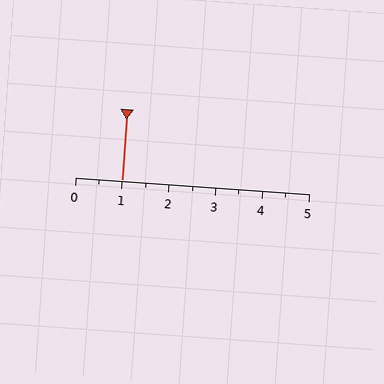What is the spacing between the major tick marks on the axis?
The major ticks are spaced 1 apart.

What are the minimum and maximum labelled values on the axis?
The axis runs from 0 to 5.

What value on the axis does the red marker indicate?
The marker indicates approximately 1.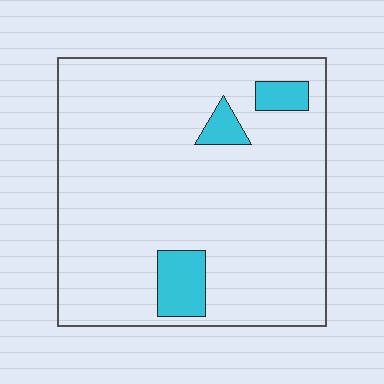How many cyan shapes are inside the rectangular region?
3.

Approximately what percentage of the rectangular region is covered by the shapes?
Approximately 10%.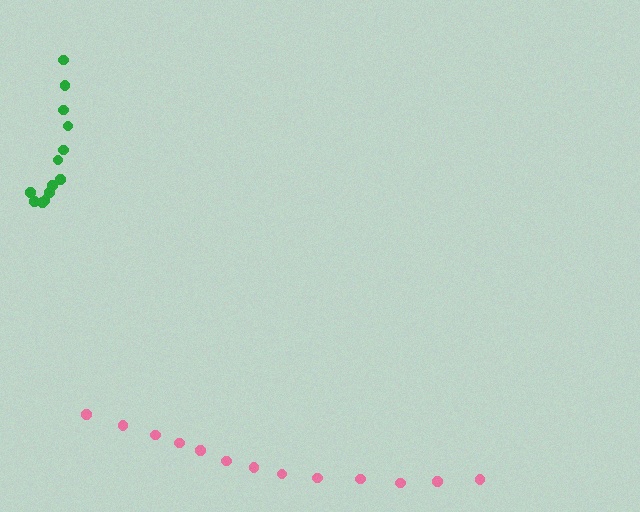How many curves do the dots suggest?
There are 2 distinct paths.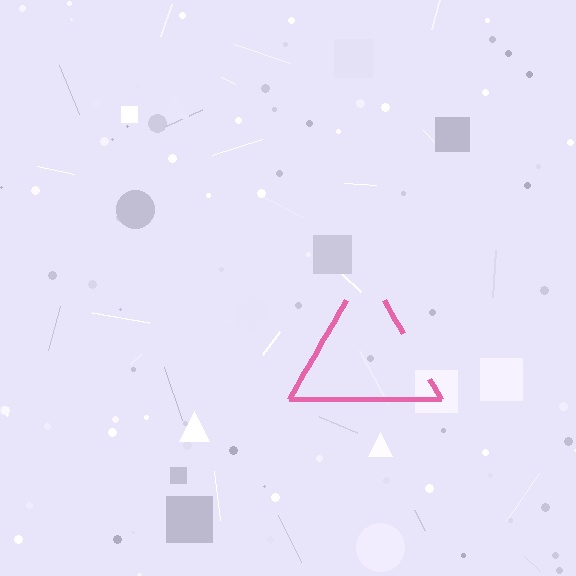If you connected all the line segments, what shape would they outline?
They would outline a triangle.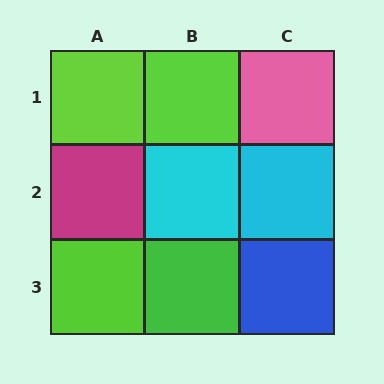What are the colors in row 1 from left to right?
Lime, lime, pink.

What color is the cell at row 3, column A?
Lime.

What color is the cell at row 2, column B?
Cyan.